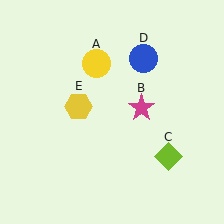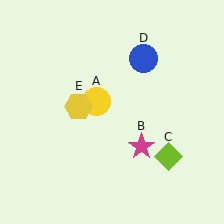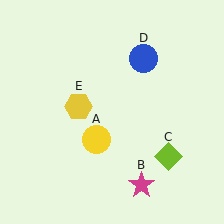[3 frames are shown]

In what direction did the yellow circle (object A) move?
The yellow circle (object A) moved down.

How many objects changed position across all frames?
2 objects changed position: yellow circle (object A), magenta star (object B).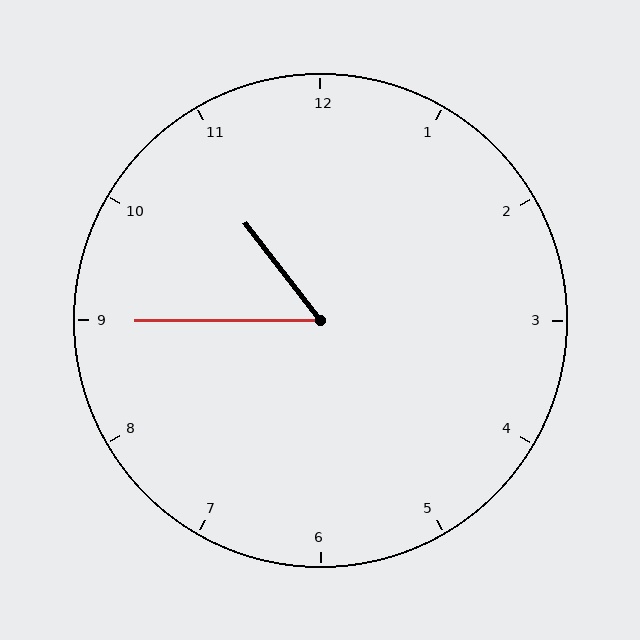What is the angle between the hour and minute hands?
Approximately 52 degrees.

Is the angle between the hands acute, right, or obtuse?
It is acute.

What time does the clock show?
10:45.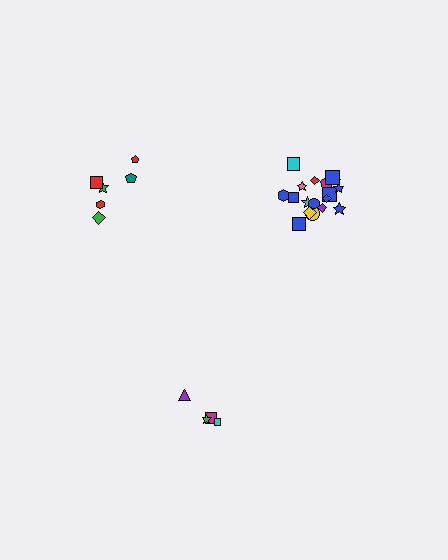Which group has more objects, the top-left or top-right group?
The top-right group.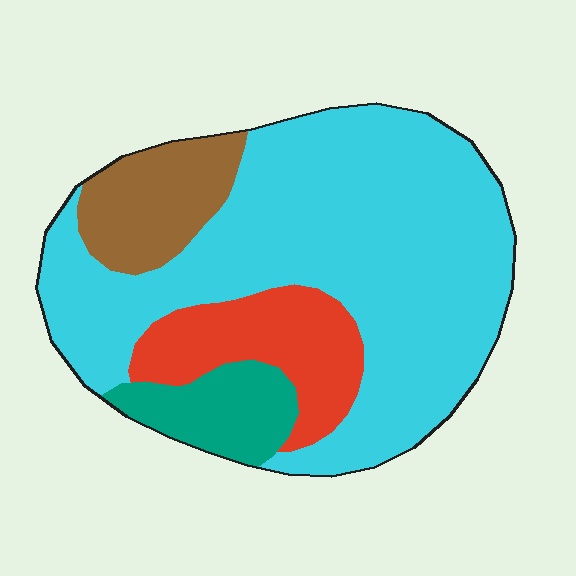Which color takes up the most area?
Cyan, at roughly 65%.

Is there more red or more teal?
Red.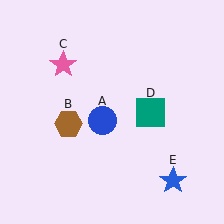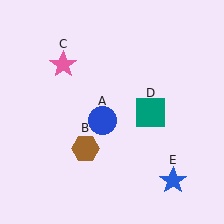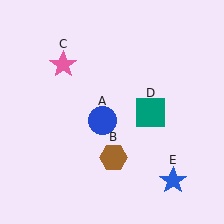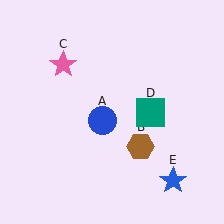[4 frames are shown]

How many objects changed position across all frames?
1 object changed position: brown hexagon (object B).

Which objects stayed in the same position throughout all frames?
Blue circle (object A) and pink star (object C) and teal square (object D) and blue star (object E) remained stationary.